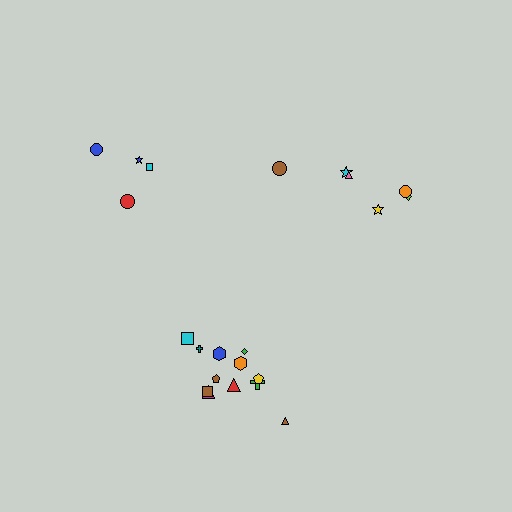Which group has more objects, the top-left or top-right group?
The top-right group.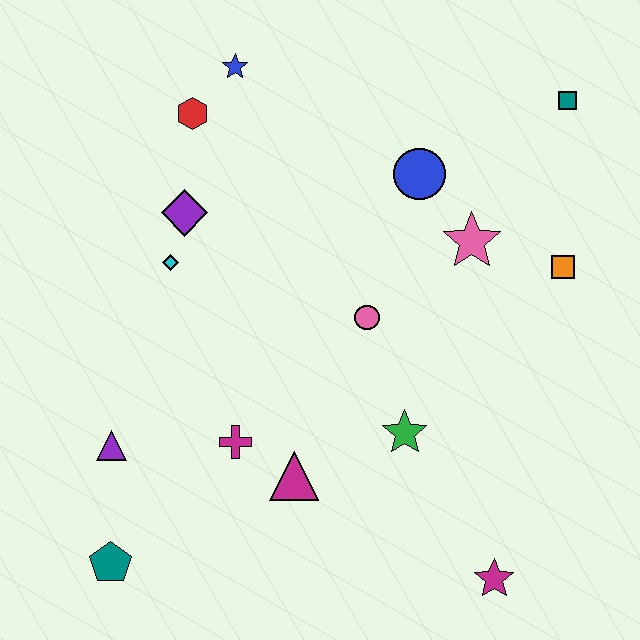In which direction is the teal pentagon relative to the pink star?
The teal pentagon is to the left of the pink star.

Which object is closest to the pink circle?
The green star is closest to the pink circle.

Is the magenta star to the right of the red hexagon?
Yes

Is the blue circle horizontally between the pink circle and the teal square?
Yes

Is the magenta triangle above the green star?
No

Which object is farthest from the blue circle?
The teal pentagon is farthest from the blue circle.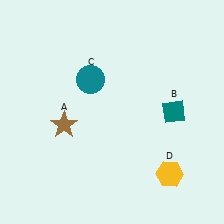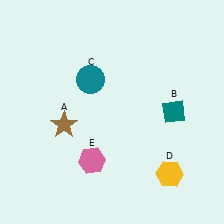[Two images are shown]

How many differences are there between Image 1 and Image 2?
There is 1 difference between the two images.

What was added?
A pink hexagon (E) was added in Image 2.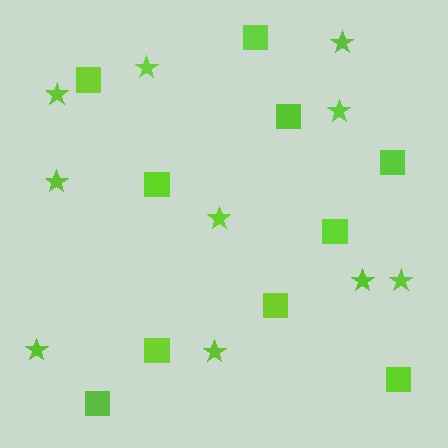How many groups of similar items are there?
There are 2 groups: one group of squares (10) and one group of stars (10).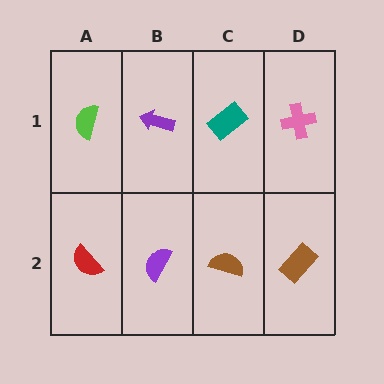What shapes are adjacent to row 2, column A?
A lime semicircle (row 1, column A), a purple semicircle (row 2, column B).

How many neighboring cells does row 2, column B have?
3.